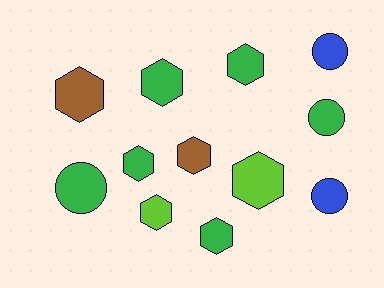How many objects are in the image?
There are 12 objects.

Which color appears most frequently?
Green, with 6 objects.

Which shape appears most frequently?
Hexagon, with 8 objects.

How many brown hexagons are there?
There are 2 brown hexagons.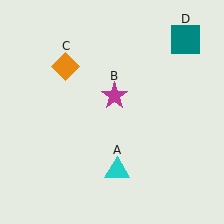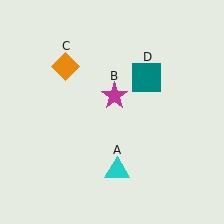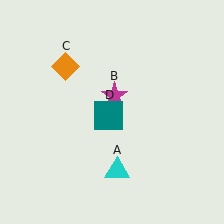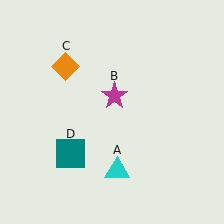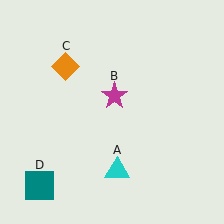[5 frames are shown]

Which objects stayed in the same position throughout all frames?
Cyan triangle (object A) and magenta star (object B) and orange diamond (object C) remained stationary.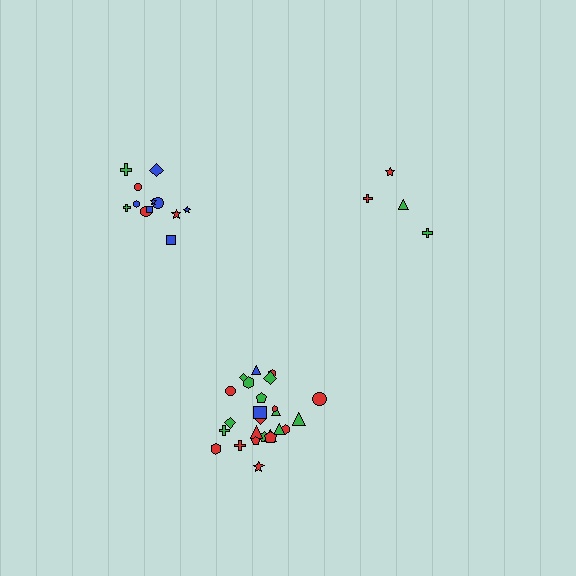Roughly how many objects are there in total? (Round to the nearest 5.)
Roughly 40 objects in total.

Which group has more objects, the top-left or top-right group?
The top-left group.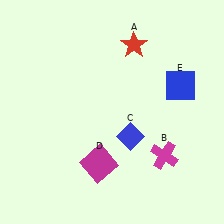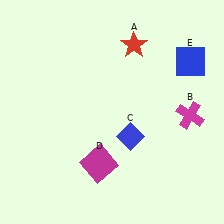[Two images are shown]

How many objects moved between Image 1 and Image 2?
2 objects moved between the two images.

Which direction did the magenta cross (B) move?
The magenta cross (B) moved up.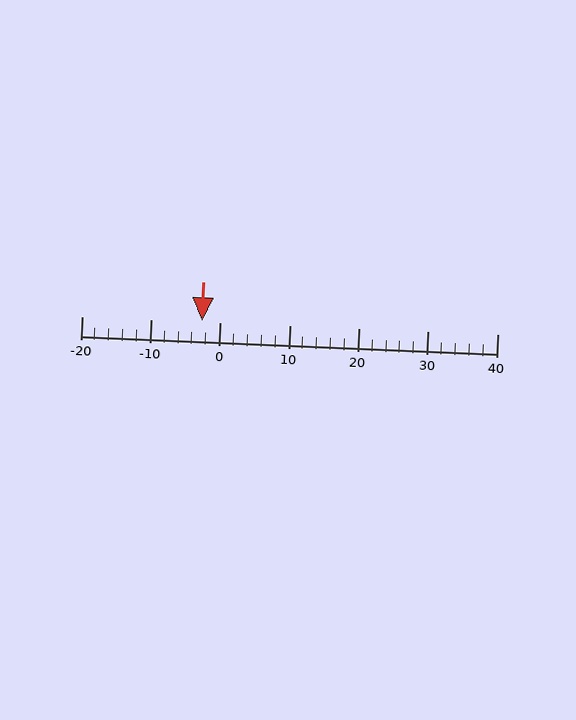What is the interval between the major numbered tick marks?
The major tick marks are spaced 10 units apart.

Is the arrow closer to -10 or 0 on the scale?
The arrow is closer to 0.